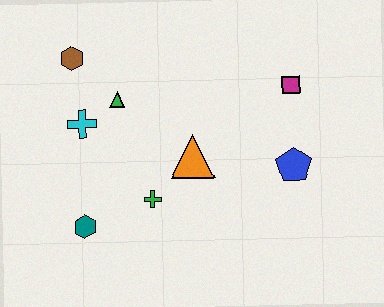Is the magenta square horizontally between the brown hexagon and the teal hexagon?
No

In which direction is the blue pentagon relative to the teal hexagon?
The blue pentagon is to the right of the teal hexagon.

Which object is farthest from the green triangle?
The blue pentagon is farthest from the green triangle.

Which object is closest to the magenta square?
The blue pentagon is closest to the magenta square.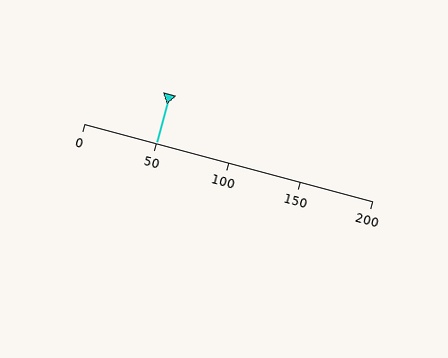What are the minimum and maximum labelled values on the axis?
The axis runs from 0 to 200.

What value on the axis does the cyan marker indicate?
The marker indicates approximately 50.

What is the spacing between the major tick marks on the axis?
The major ticks are spaced 50 apart.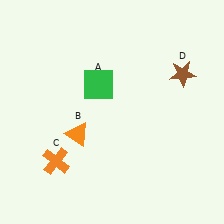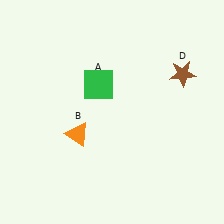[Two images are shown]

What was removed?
The orange cross (C) was removed in Image 2.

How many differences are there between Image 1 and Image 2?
There is 1 difference between the two images.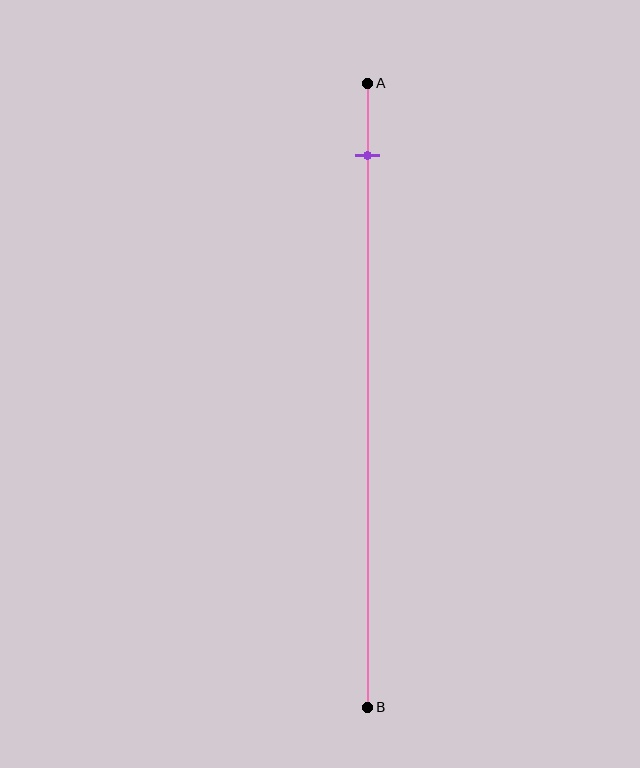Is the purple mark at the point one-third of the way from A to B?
No, the mark is at about 10% from A, not at the 33% one-third point.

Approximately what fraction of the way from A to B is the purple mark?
The purple mark is approximately 10% of the way from A to B.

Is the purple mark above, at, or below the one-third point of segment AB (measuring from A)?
The purple mark is above the one-third point of segment AB.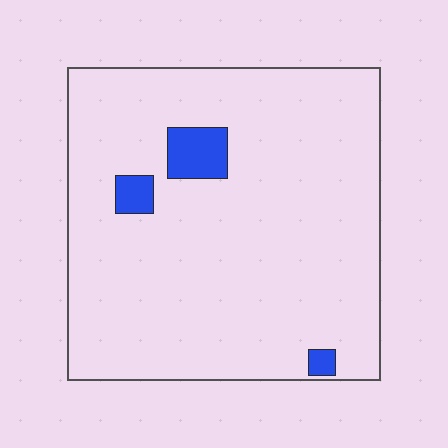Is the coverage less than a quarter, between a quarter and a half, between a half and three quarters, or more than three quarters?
Less than a quarter.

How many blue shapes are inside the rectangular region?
3.